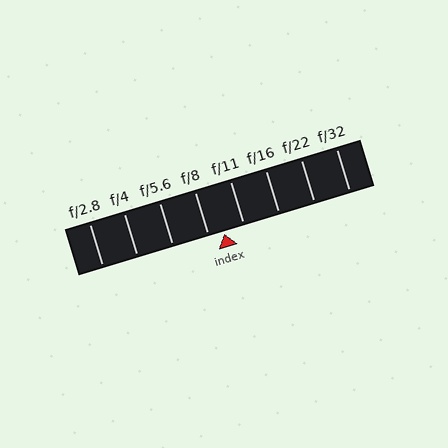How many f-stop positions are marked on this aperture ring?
There are 8 f-stop positions marked.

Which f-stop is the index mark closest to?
The index mark is closest to f/8.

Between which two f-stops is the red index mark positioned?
The index mark is between f/8 and f/11.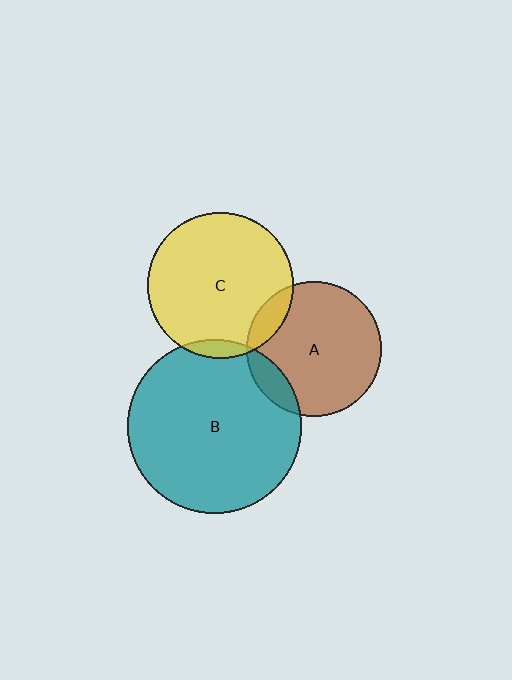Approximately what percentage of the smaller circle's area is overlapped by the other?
Approximately 10%.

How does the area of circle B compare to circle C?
Approximately 1.4 times.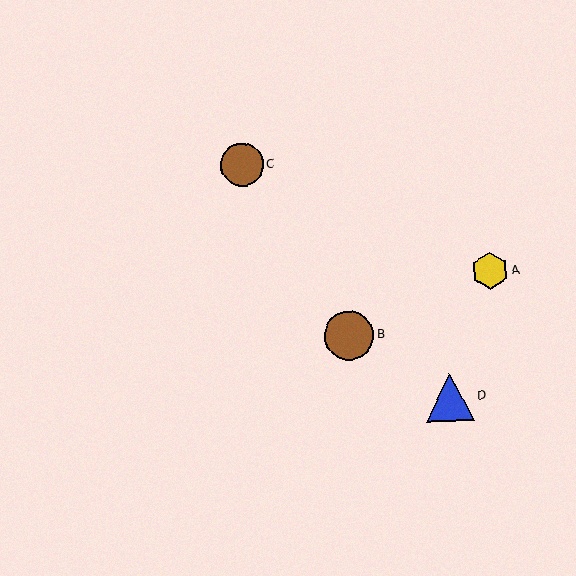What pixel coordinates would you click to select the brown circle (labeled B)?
Click at (349, 335) to select the brown circle B.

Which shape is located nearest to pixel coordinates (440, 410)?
The blue triangle (labeled D) at (450, 397) is nearest to that location.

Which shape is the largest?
The brown circle (labeled B) is the largest.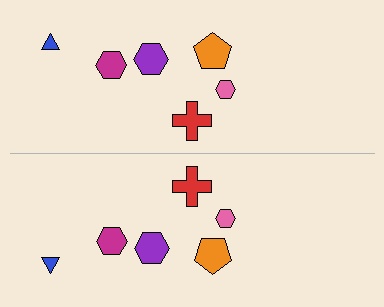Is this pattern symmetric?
Yes, this pattern has bilateral (reflection) symmetry.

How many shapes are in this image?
There are 12 shapes in this image.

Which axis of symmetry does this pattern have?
The pattern has a horizontal axis of symmetry running through the center of the image.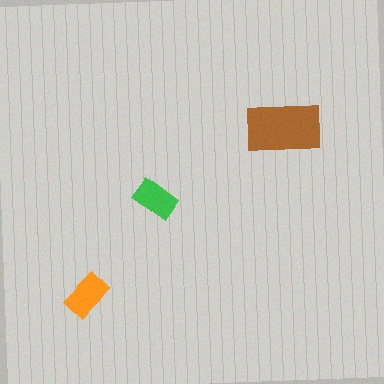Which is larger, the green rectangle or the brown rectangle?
The brown one.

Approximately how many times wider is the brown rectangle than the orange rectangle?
About 1.5 times wider.